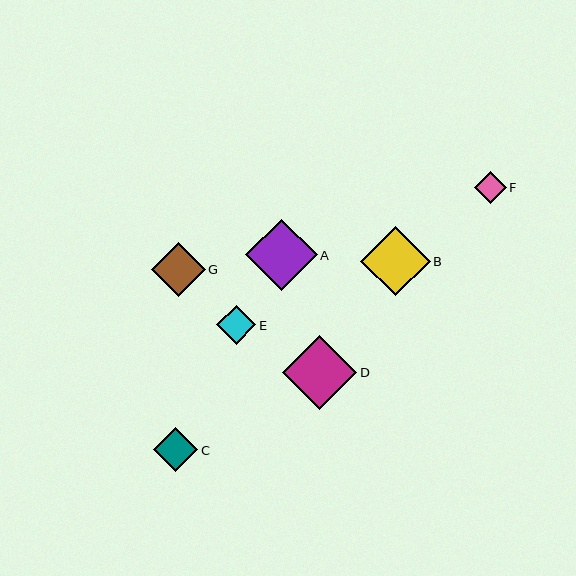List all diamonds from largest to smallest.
From largest to smallest: D, A, B, G, C, E, F.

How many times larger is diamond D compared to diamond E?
Diamond D is approximately 1.9 times the size of diamond E.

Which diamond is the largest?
Diamond D is the largest with a size of approximately 75 pixels.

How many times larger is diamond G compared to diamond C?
Diamond G is approximately 1.2 times the size of diamond C.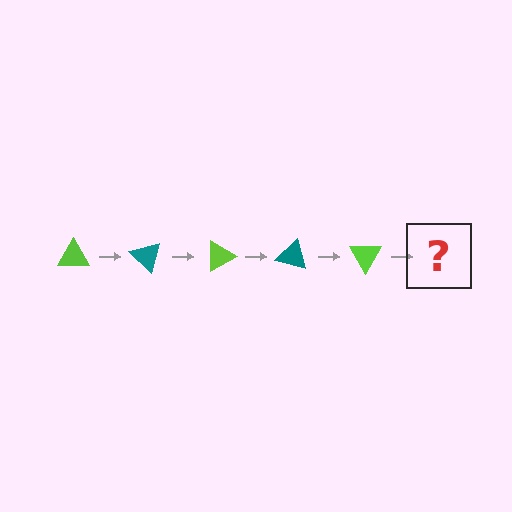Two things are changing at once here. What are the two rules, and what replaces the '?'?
The two rules are that it rotates 45 degrees each step and the color cycles through lime and teal. The '?' should be a teal triangle, rotated 225 degrees from the start.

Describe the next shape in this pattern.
It should be a teal triangle, rotated 225 degrees from the start.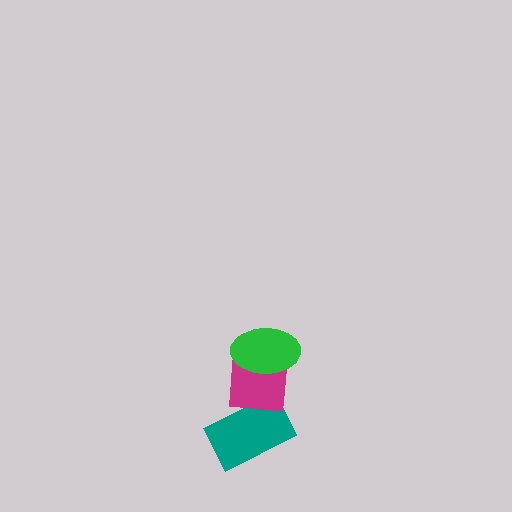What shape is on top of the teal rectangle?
The magenta square is on top of the teal rectangle.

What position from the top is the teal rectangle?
The teal rectangle is 3rd from the top.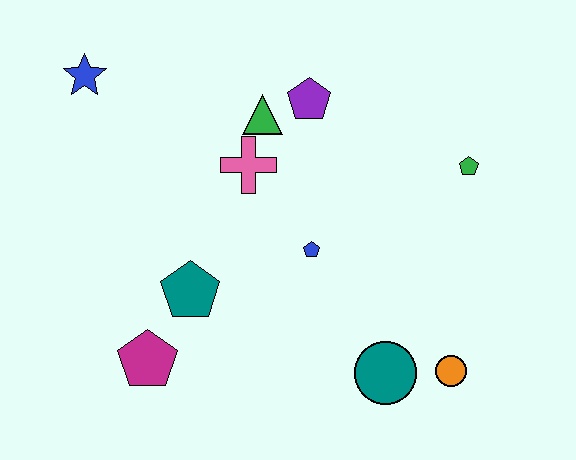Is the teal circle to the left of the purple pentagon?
No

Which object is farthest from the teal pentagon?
The green pentagon is farthest from the teal pentagon.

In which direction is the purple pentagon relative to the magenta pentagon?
The purple pentagon is above the magenta pentagon.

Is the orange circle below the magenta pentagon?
Yes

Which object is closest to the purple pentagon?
The green triangle is closest to the purple pentagon.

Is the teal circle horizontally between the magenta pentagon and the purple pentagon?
No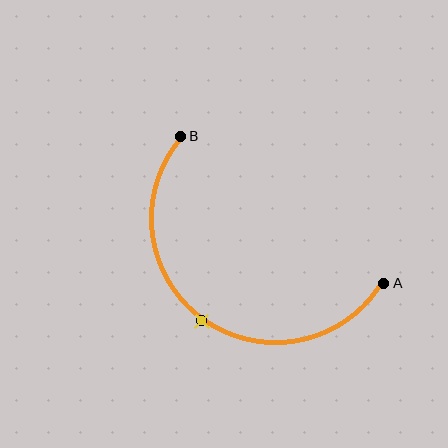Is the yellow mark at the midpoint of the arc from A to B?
Yes. The yellow mark lies on the arc at equal arc-length from both A and B — it is the arc midpoint.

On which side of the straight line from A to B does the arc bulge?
The arc bulges below and to the left of the straight line connecting A and B.